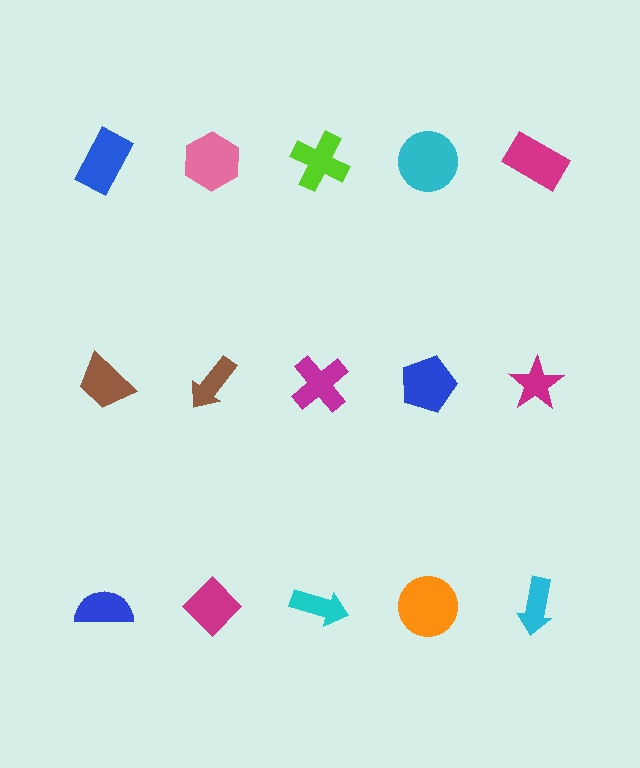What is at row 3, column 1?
A blue semicircle.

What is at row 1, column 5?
A magenta rectangle.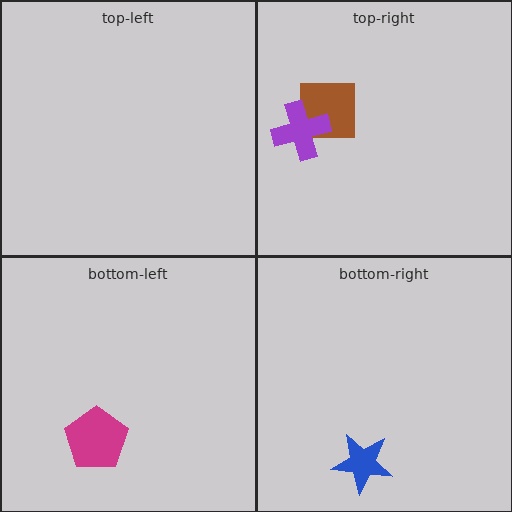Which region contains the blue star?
The bottom-right region.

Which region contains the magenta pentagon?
The bottom-left region.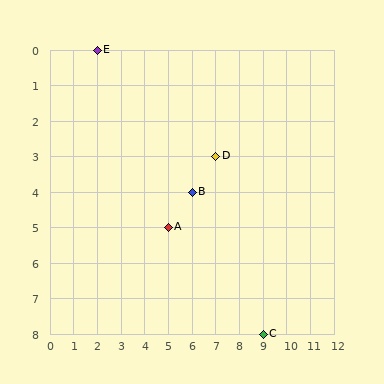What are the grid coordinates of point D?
Point D is at grid coordinates (7, 3).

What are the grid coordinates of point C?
Point C is at grid coordinates (9, 8).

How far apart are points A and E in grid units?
Points A and E are 3 columns and 5 rows apart (about 5.8 grid units diagonally).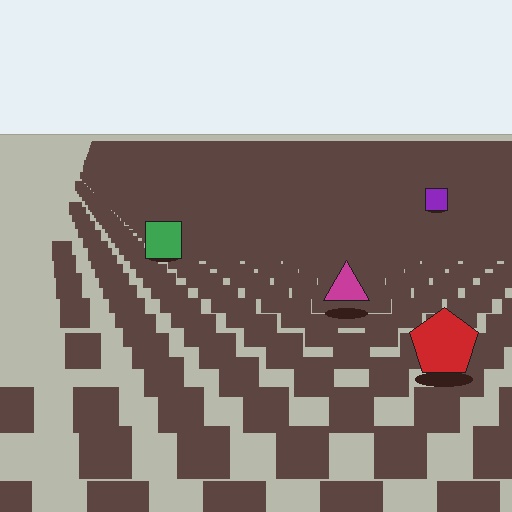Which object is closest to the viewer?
The red pentagon is closest. The texture marks near it are larger and more spread out.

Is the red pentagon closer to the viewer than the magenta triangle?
Yes. The red pentagon is closer — you can tell from the texture gradient: the ground texture is coarser near it.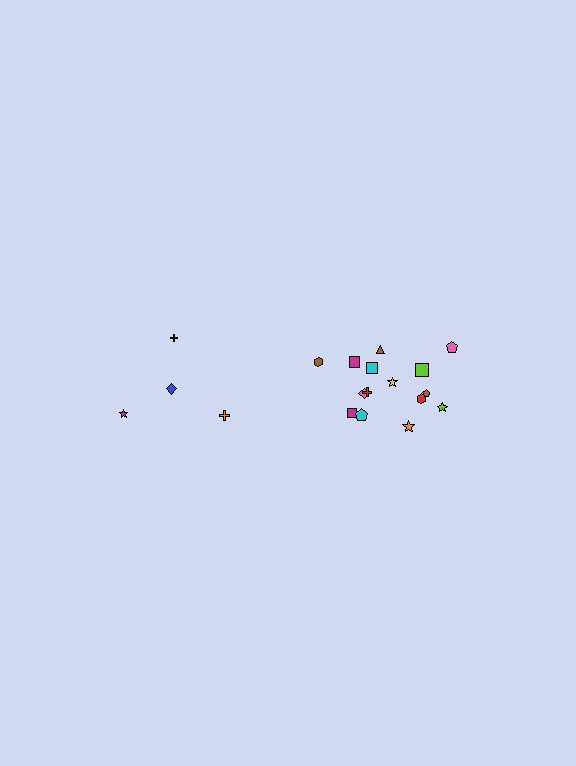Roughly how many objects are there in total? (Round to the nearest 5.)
Roughly 20 objects in total.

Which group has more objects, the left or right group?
The right group.